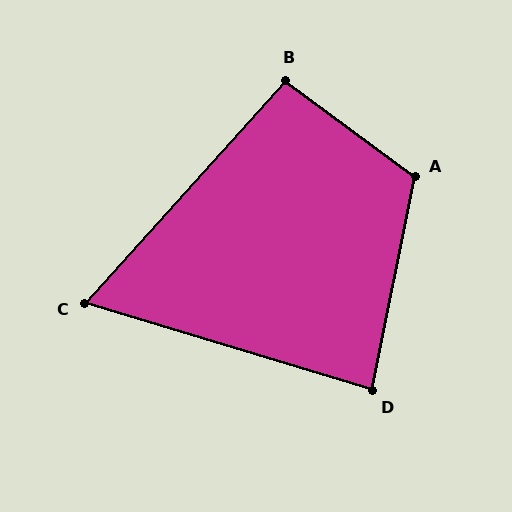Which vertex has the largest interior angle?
A, at approximately 115 degrees.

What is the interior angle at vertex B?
Approximately 95 degrees (obtuse).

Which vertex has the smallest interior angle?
C, at approximately 65 degrees.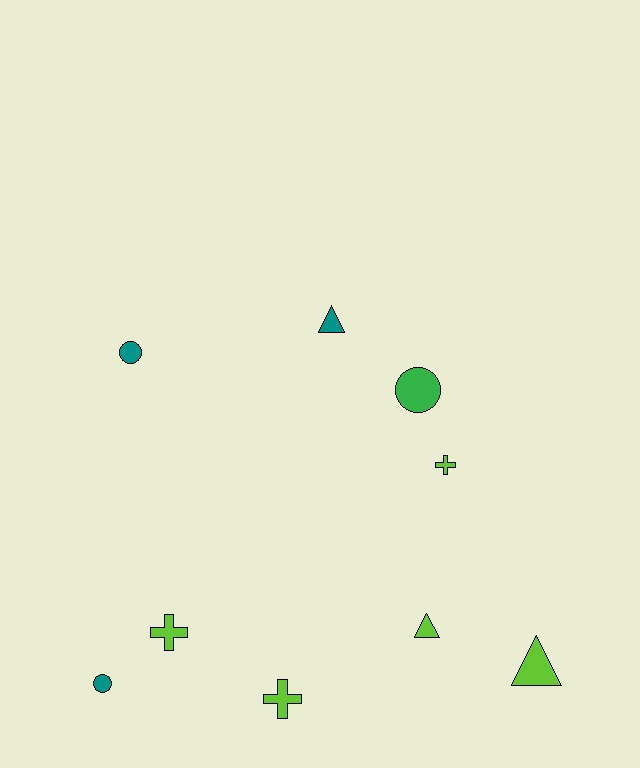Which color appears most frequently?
Lime, with 5 objects.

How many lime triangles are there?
There are 2 lime triangles.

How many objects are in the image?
There are 9 objects.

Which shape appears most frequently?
Circle, with 3 objects.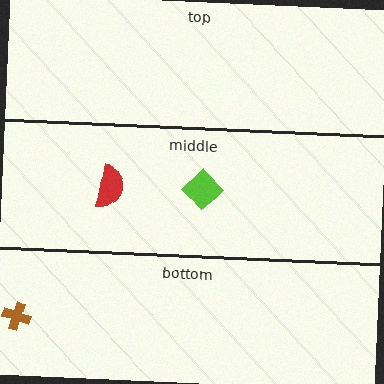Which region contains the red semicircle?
The middle region.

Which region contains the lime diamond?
The middle region.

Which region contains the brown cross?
The bottom region.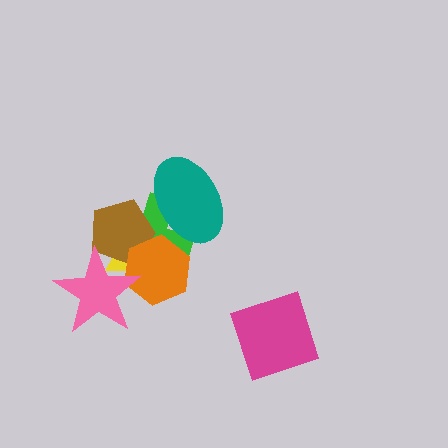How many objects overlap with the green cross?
5 objects overlap with the green cross.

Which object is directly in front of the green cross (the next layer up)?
The yellow triangle is directly in front of the green cross.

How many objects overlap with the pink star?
4 objects overlap with the pink star.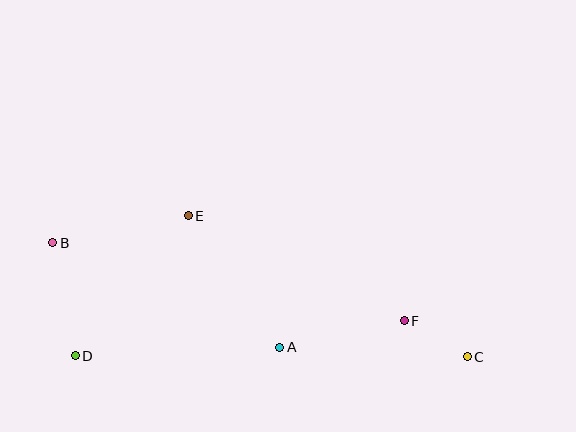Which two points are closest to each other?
Points C and F are closest to each other.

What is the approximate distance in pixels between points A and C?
The distance between A and C is approximately 188 pixels.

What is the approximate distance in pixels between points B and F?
The distance between B and F is approximately 360 pixels.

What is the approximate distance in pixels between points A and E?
The distance between A and E is approximately 160 pixels.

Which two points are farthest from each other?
Points B and C are farthest from each other.